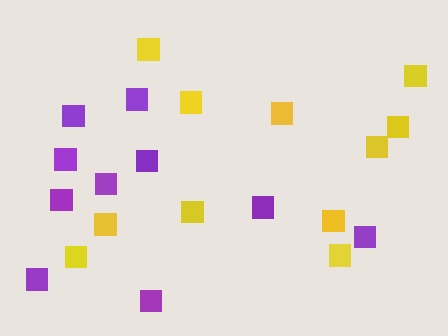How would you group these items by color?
There are 2 groups: one group of yellow squares (11) and one group of purple squares (10).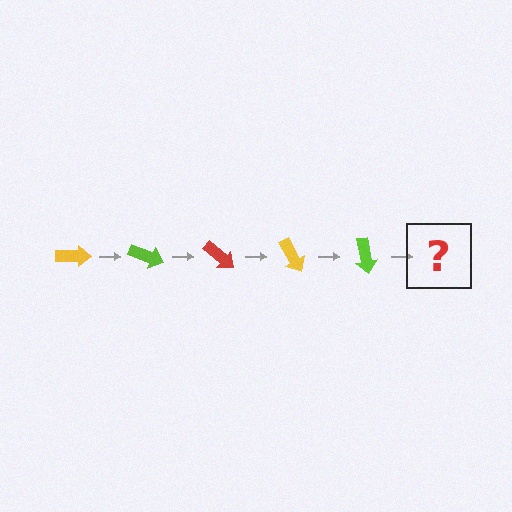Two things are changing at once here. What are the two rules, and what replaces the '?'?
The two rules are that it rotates 20 degrees each step and the color cycles through yellow, lime, and red. The '?' should be a red arrow, rotated 100 degrees from the start.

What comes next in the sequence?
The next element should be a red arrow, rotated 100 degrees from the start.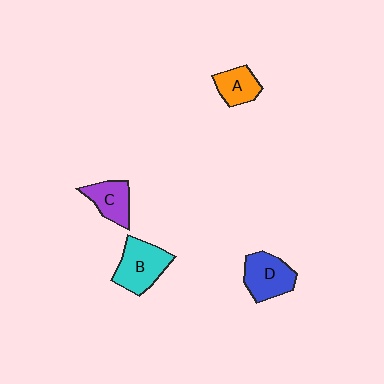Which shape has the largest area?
Shape B (cyan).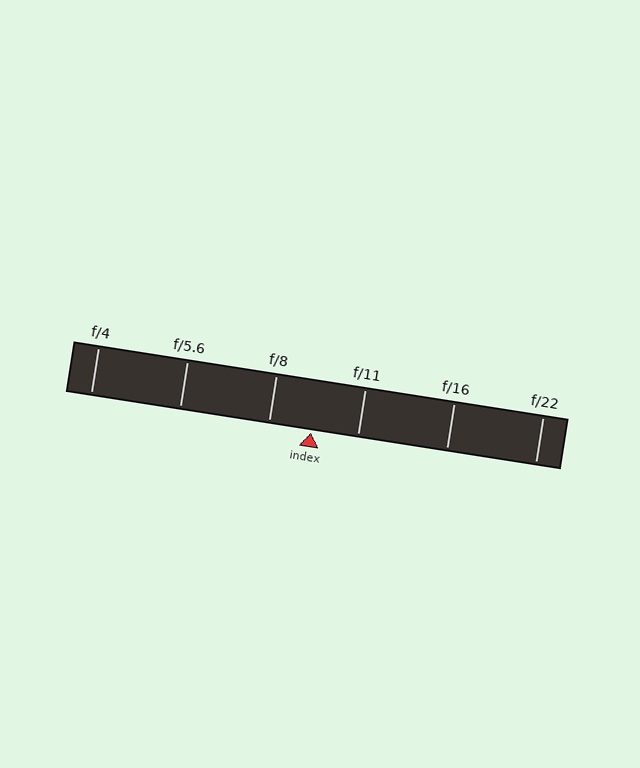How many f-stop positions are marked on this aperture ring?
There are 6 f-stop positions marked.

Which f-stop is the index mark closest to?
The index mark is closest to f/8.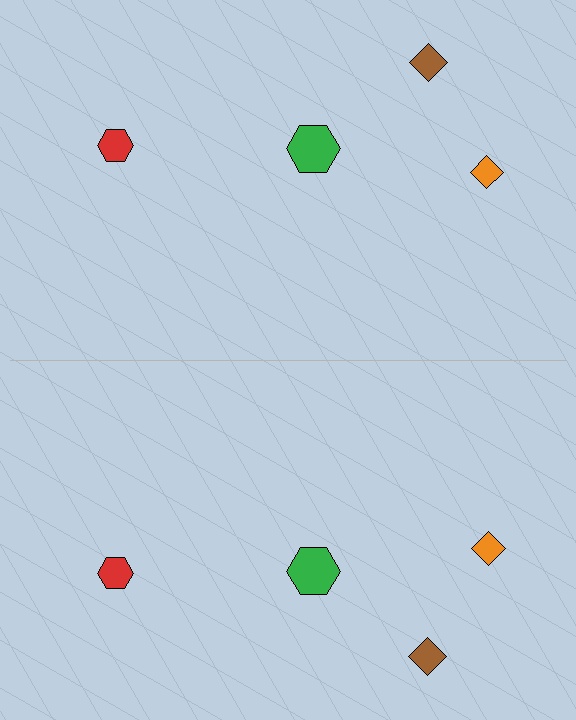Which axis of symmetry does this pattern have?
The pattern has a horizontal axis of symmetry running through the center of the image.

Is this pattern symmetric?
Yes, this pattern has bilateral (reflection) symmetry.